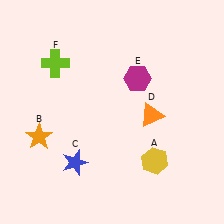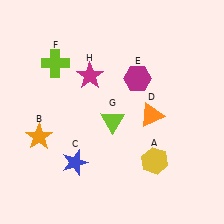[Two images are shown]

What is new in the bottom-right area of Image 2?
A lime triangle (G) was added in the bottom-right area of Image 2.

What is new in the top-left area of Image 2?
A magenta star (H) was added in the top-left area of Image 2.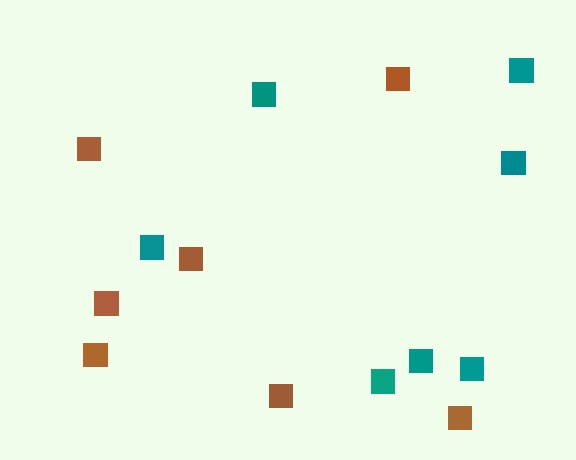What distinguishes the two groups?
There are 2 groups: one group of brown squares (7) and one group of teal squares (7).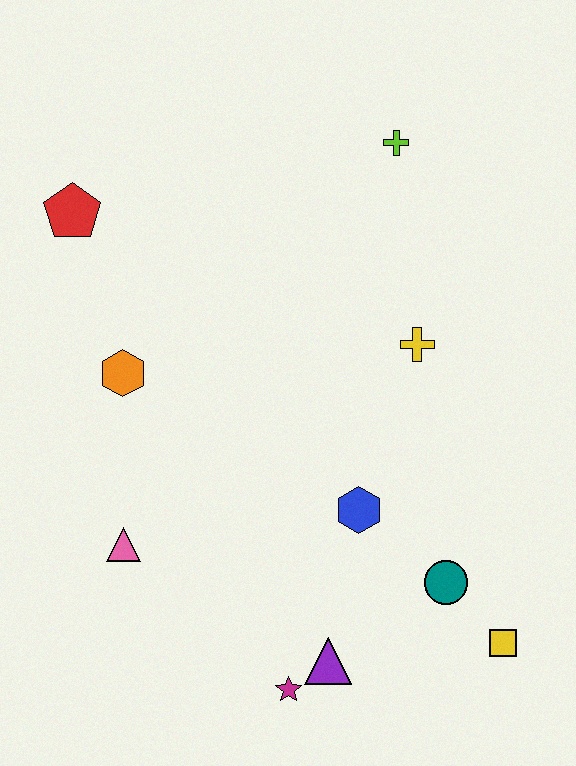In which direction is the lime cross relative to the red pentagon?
The lime cross is to the right of the red pentagon.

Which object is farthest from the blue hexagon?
The red pentagon is farthest from the blue hexagon.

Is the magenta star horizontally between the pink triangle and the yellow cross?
Yes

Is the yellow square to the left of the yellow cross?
No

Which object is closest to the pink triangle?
The orange hexagon is closest to the pink triangle.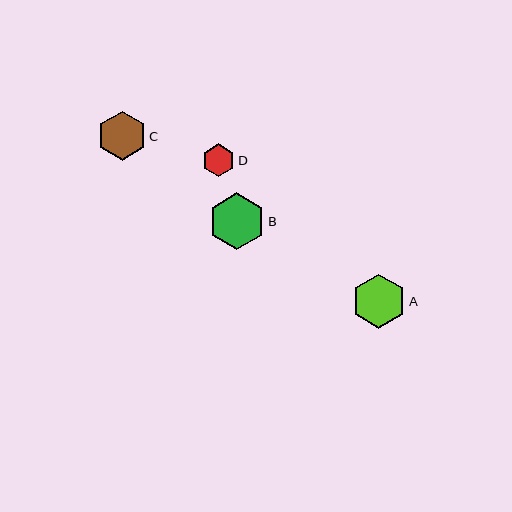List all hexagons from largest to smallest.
From largest to smallest: B, A, C, D.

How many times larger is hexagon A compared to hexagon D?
Hexagon A is approximately 1.6 times the size of hexagon D.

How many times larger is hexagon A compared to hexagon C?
Hexagon A is approximately 1.1 times the size of hexagon C.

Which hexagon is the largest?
Hexagon B is the largest with a size of approximately 56 pixels.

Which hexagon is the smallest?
Hexagon D is the smallest with a size of approximately 33 pixels.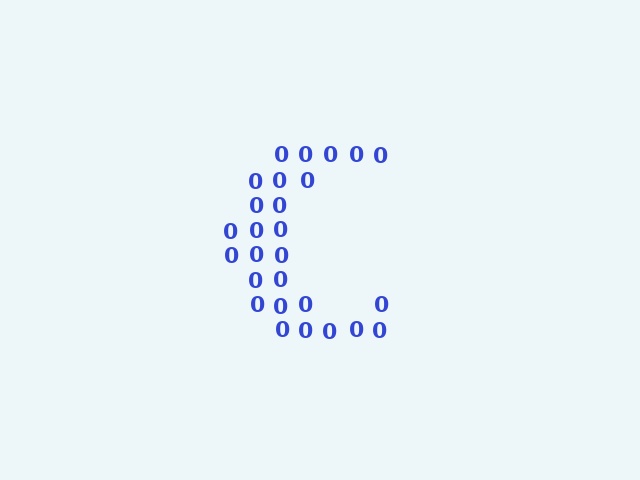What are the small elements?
The small elements are digit 0's.